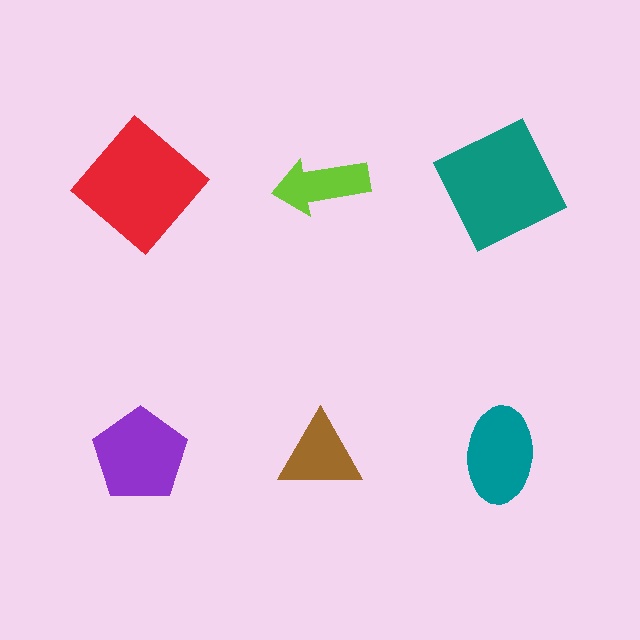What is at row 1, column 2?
A lime arrow.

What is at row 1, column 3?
A teal square.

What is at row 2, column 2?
A brown triangle.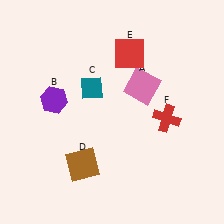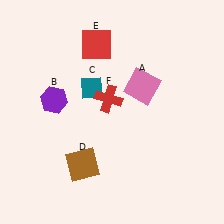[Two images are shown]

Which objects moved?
The objects that moved are: the red square (E), the red cross (F).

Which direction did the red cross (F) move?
The red cross (F) moved left.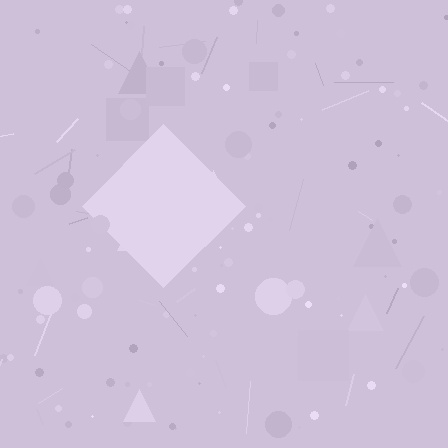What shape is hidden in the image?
A diamond is hidden in the image.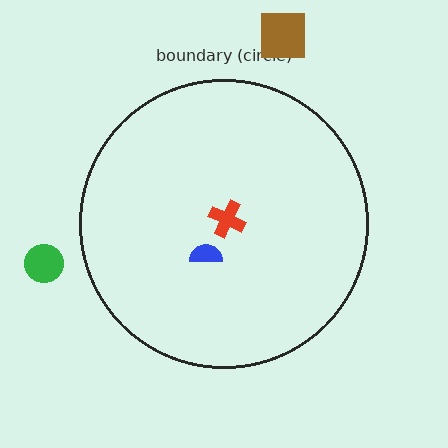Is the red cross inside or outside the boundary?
Inside.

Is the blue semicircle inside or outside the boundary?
Inside.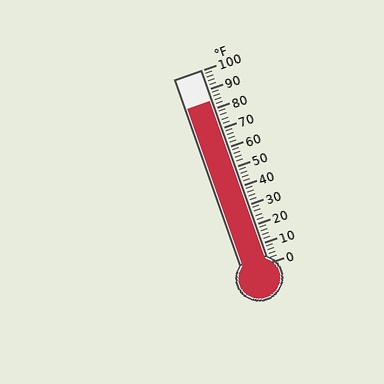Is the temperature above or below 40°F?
The temperature is above 40°F.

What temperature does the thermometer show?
The thermometer shows approximately 84°F.